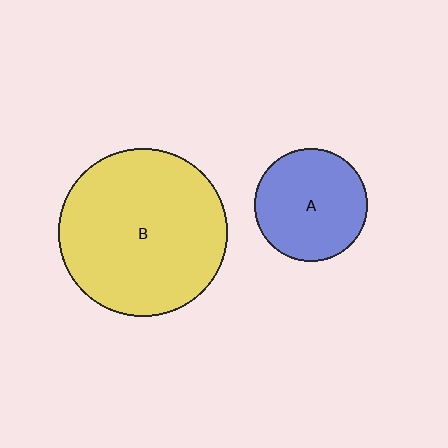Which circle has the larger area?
Circle B (yellow).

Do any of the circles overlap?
No, none of the circles overlap.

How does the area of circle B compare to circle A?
Approximately 2.2 times.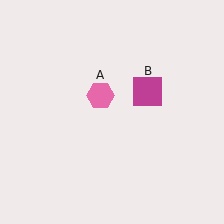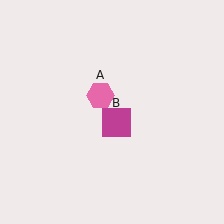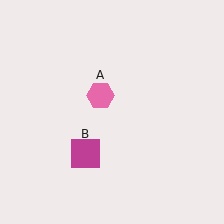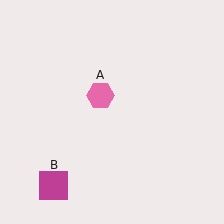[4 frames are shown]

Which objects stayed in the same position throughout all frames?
Pink hexagon (object A) remained stationary.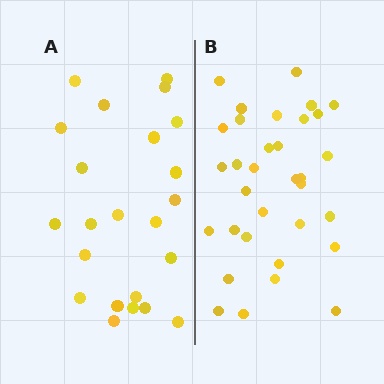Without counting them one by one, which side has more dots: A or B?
Region B (the right region) has more dots.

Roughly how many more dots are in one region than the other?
Region B has roughly 10 or so more dots than region A.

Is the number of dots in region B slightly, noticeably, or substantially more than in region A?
Region B has noticeably more, but not dramatically so. The ratio is roughly 1.4 to 1.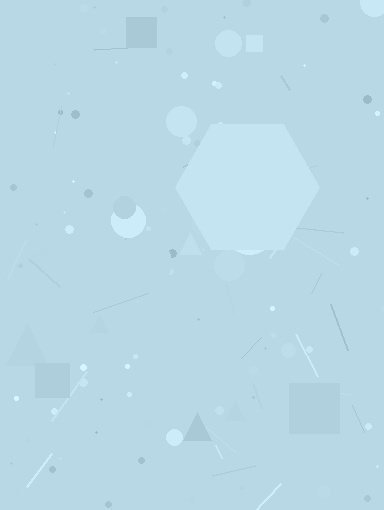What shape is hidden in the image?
A hexagon is hidden in the image.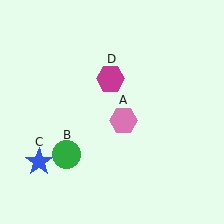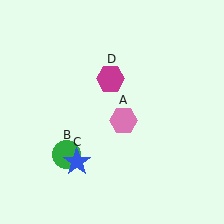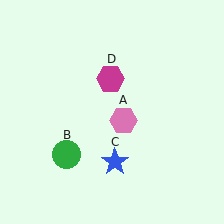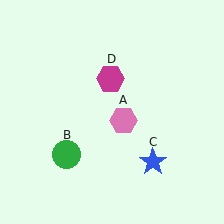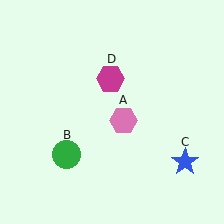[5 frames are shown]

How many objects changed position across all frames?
1 object changed position: blue star (object C).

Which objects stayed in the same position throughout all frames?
Pink hexagon (object A) and green circle (object B) and magenta hexagon (object D) remained stationary.